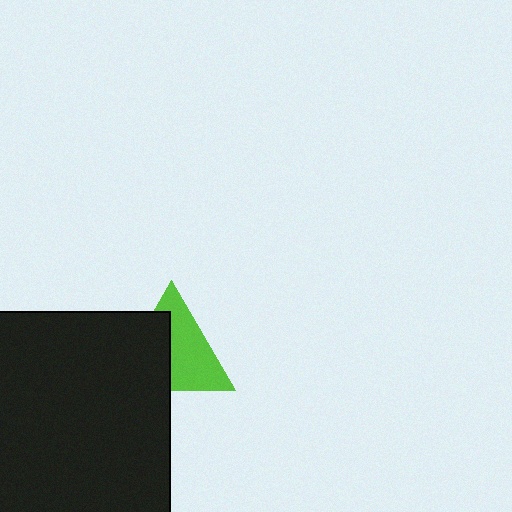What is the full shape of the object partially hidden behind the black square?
The partially hidden object is a lime triangle.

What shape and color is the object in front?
The object in front is a black square.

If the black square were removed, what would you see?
You would see the complete lime triangle.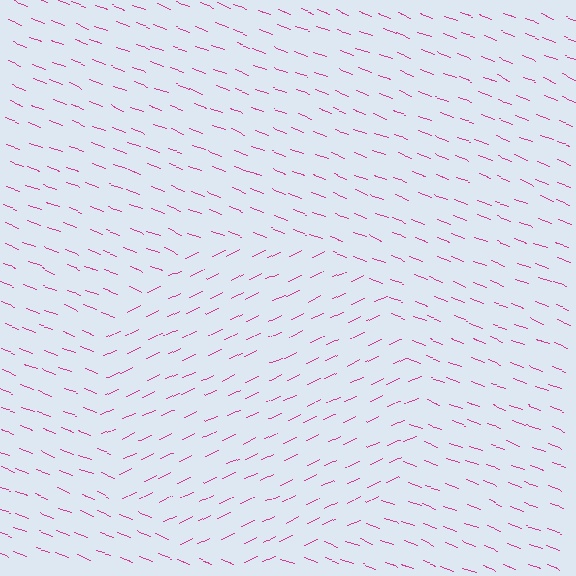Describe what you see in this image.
The image is filled with small magenta line segments. A circle region in the image has lines oriented differently from the surrounding lines, creating a visible texture boundary.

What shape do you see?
I see a circle.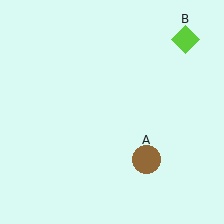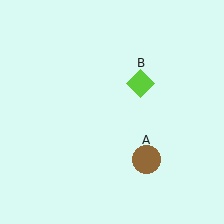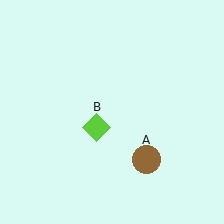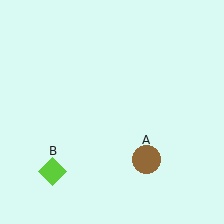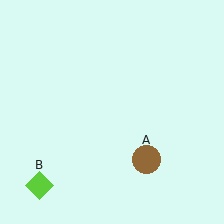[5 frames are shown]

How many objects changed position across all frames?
1 object changed position: lime diamond (object B).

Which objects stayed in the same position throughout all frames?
Brown circle (object A) remained stationary.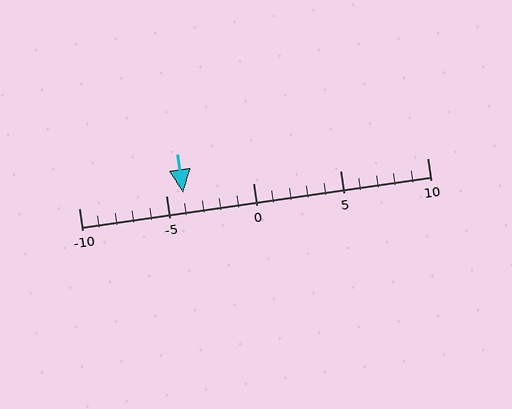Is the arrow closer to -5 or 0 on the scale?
The arrow is closer to -5.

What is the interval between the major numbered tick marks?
The major tick marks are spaced 5 units apart.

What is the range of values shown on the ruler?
The ruler shows values from -10 to 10.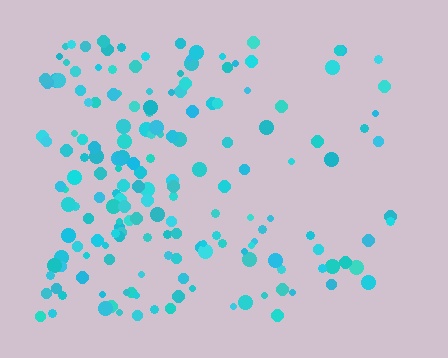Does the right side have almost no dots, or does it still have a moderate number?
Still a moderate number, just noticeably fewer than the left.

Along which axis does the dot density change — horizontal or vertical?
Horizontal.